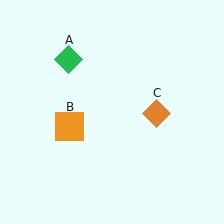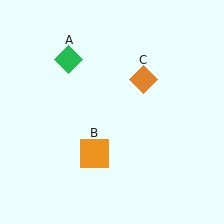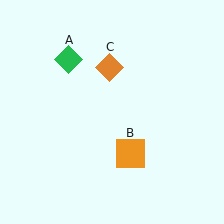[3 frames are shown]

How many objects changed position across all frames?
2 objects changed position: orange square (object B), orange diamond (object C).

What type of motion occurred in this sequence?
The orange square (object B), orange diamond (object C) rotated counterclockwise around the center of the scene.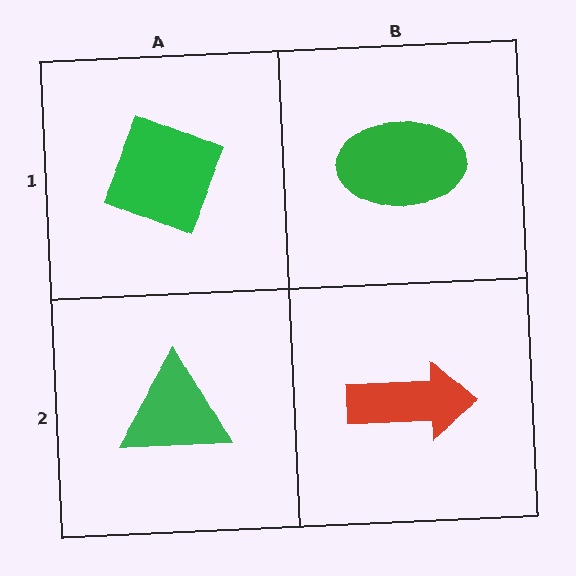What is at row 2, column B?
A red arrow.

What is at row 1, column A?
A green diamond.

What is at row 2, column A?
A green triangle.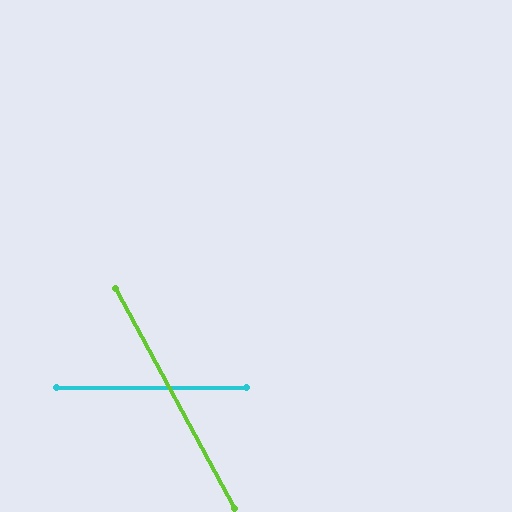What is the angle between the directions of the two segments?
Approximately 62 degrees.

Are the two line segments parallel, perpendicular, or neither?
Neither parallel nor perpendicular — they differ by about 62°.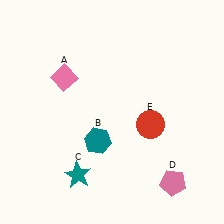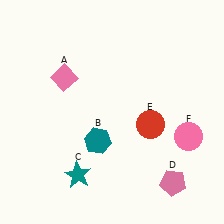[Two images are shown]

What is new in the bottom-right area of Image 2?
A pink circle (F) was added in the bottom-right area of Image 2.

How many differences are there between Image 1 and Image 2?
There is 1 difference between the two images.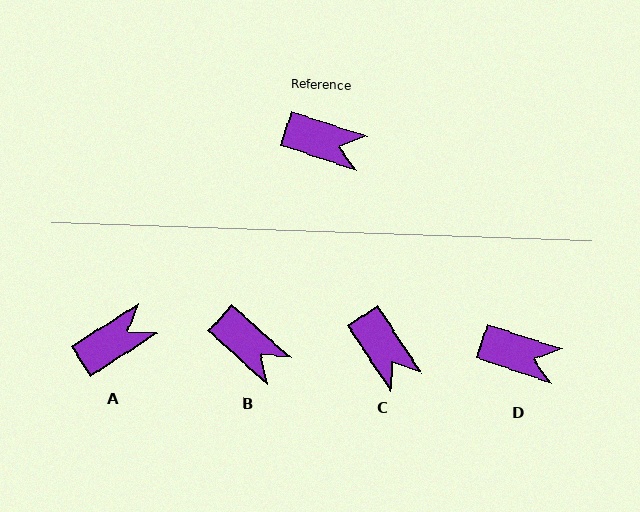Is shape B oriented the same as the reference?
No, it is off by about 24 degrees.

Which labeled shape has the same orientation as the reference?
D.